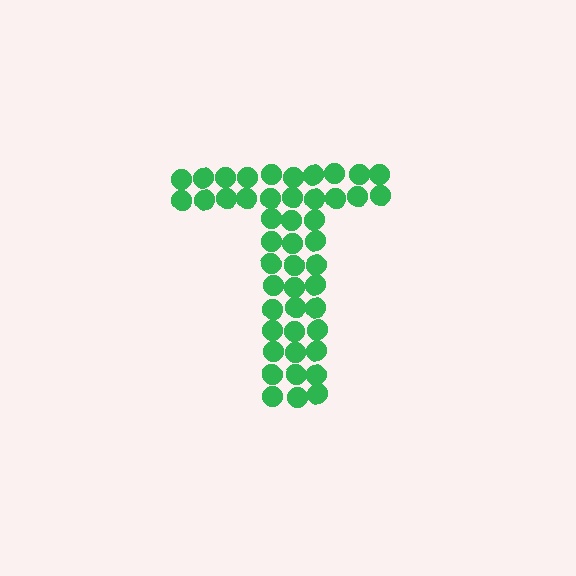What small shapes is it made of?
It is made of small circles.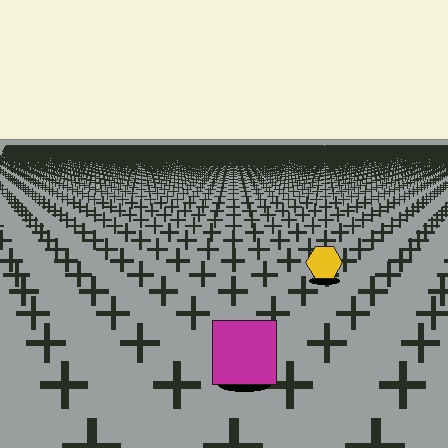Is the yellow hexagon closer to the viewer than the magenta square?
No. The magenta square is closer — you can tell from the texture gradient: the ground texture is coarser near it.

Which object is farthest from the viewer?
The yellow hexagon is farthest from the viewer. It appears smaller and the ground texture around it is denser.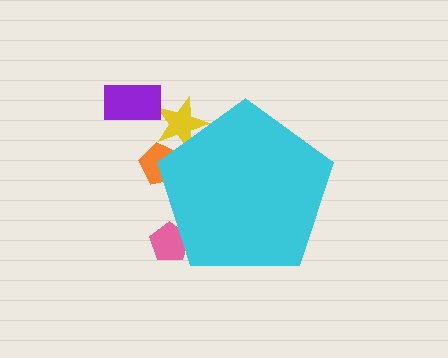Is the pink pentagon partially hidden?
Yes, the pink pentagon is partially hidden behind the cyan pentagon.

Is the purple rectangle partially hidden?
No, the purple rectangle is fully visible.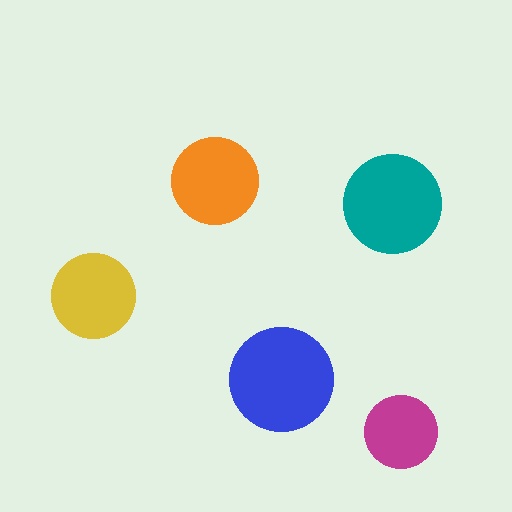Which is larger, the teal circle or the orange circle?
The teal one.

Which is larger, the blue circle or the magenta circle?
The blue one.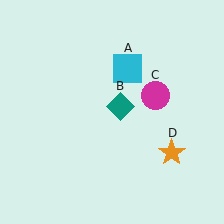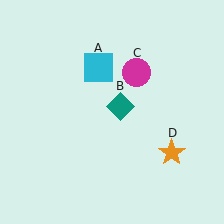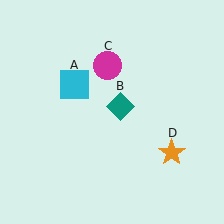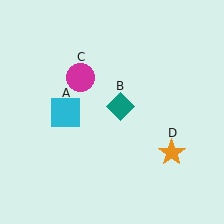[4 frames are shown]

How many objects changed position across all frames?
2 objects changed position: cyan square (object A), magenta circle (object C).